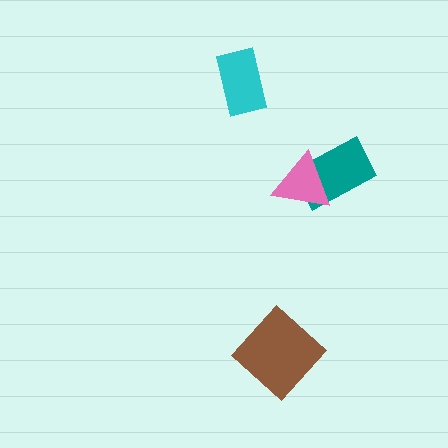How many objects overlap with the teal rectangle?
1 object overlaps with the teal rectangle.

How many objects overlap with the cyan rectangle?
0 objects overlap with the cyan rectangle.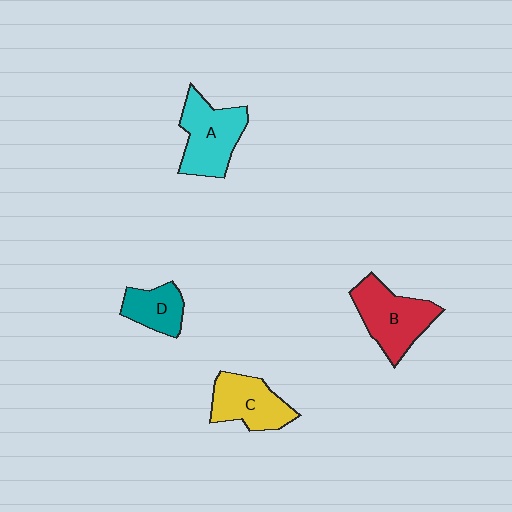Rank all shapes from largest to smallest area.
From largest to smallest: B (red), A (cyan), C (yellow), D (teal).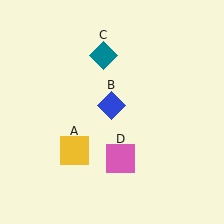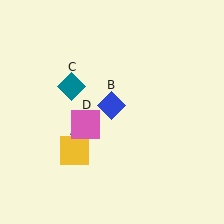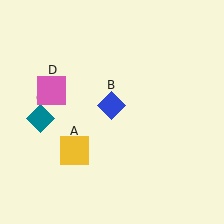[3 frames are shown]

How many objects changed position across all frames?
2 objects changed position: teal diamond (object C), pink square (object D).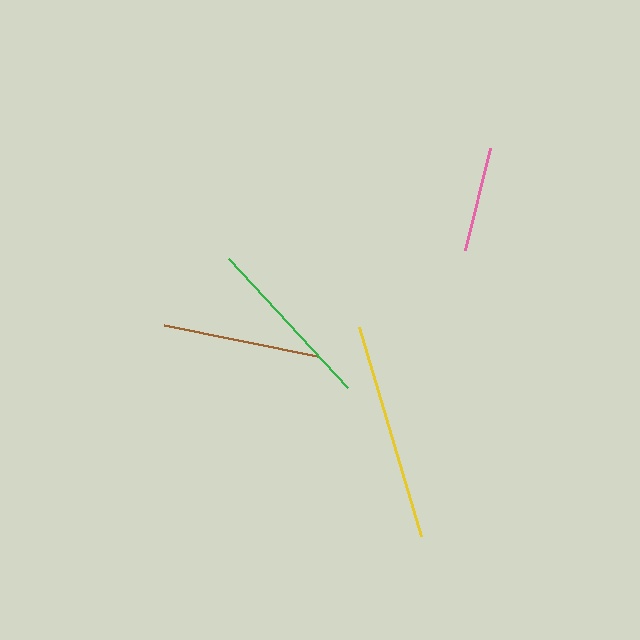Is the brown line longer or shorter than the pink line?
The brown line is longer than the pink line.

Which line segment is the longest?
The yellow line is the longest at approximately 218 pixels.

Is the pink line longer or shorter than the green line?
The green line is longer than the pink line.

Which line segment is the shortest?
The pink line is the shortest at approximately 105 pixels.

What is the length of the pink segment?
The pink segment is approximately 105 pixels long.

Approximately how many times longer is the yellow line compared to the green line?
The yellow line is approximately 1.2 times the length of the green line.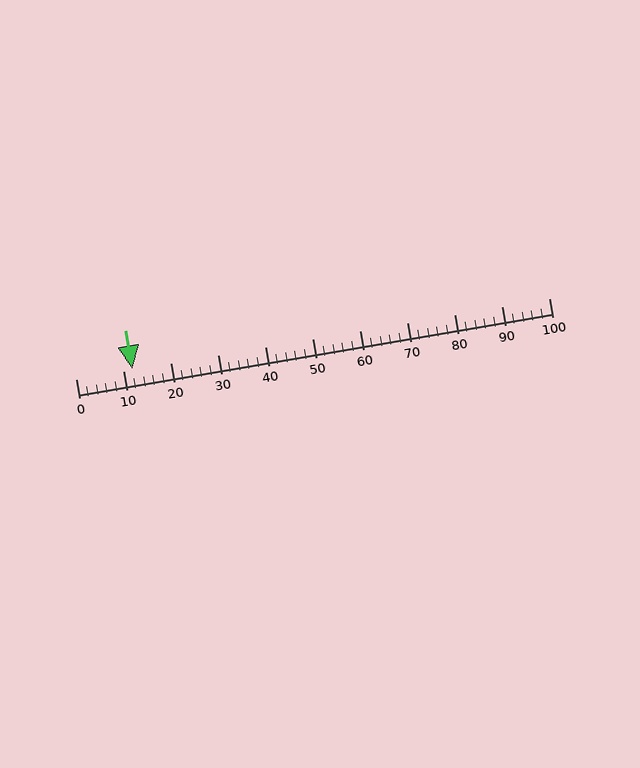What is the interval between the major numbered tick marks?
The major tick marks are spaced 10 units apart.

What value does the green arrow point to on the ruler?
The green arrow points to approximately 12.